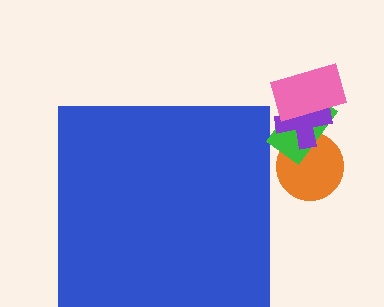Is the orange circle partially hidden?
No, the orange circle is fully visible.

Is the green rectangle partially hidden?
No, the green rectangle is fully visible.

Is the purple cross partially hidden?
No, the purple cross is fully visible.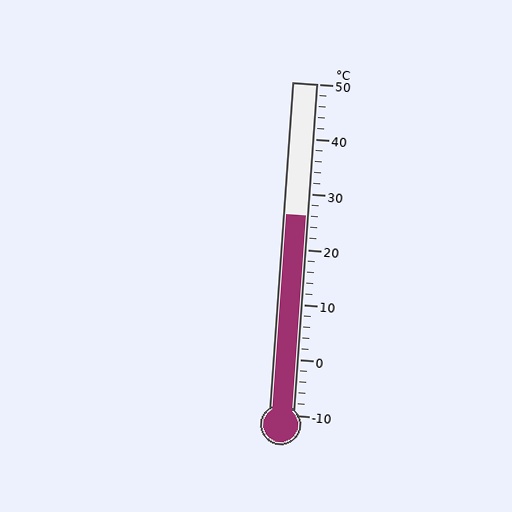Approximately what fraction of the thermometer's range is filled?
The thermometer is filled to approximately 60% of its range.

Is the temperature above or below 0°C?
The temperature is above 0°C.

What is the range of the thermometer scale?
The thermometer scale ranges from -10°C to 50°C.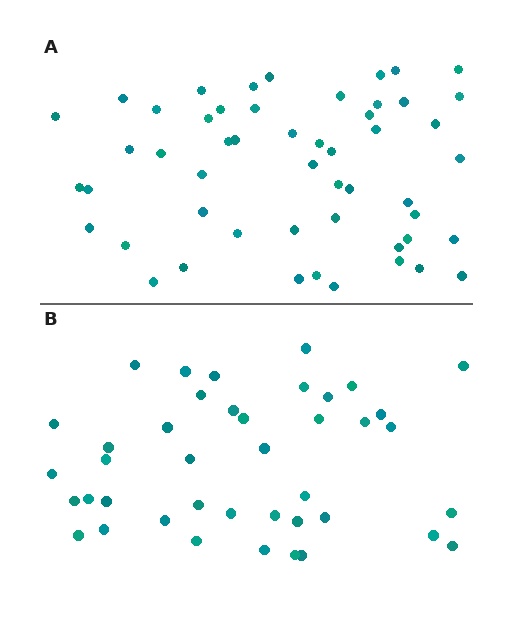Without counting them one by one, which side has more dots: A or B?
Region A (the top region) has more dots.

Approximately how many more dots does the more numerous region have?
Region A has roughly 12 or so more dots than region B.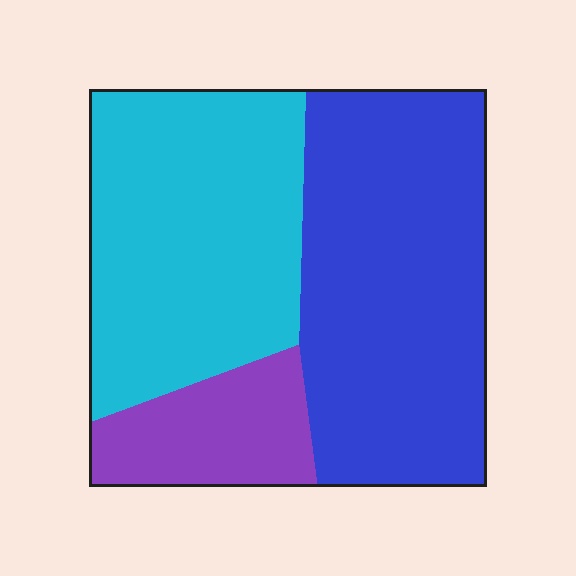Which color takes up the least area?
Purple, at roughly 15%.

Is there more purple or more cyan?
Cyan.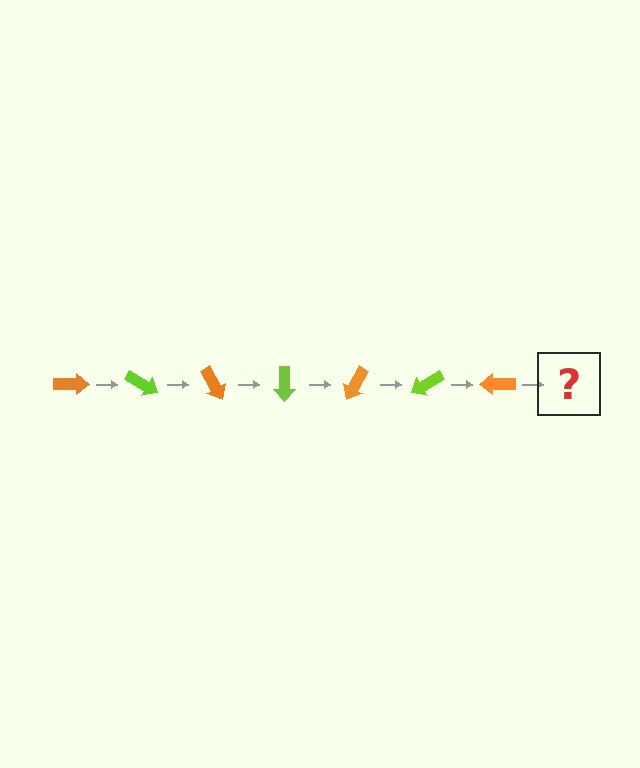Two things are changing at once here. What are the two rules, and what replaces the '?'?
The two rules are that it rotates 30 degrees each step and the color cycles through orange and lime. The '?' should be a lime arrow, rotated 210 degrees from the start.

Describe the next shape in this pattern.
It should be a lime arrow, rotated 210 degrees from the start.